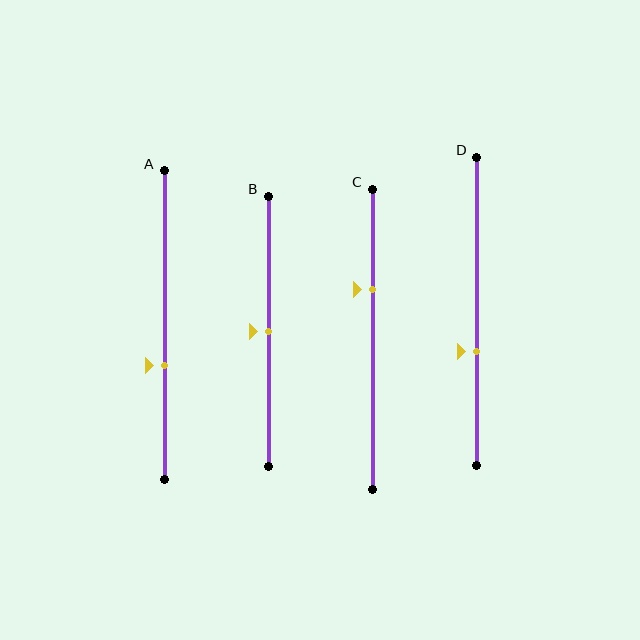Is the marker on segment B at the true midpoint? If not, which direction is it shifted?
Yes, the marker on segment B is at the true midpoint.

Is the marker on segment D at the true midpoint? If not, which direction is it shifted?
No, the marker on segment D is shifted downward by about 13% of the segment length.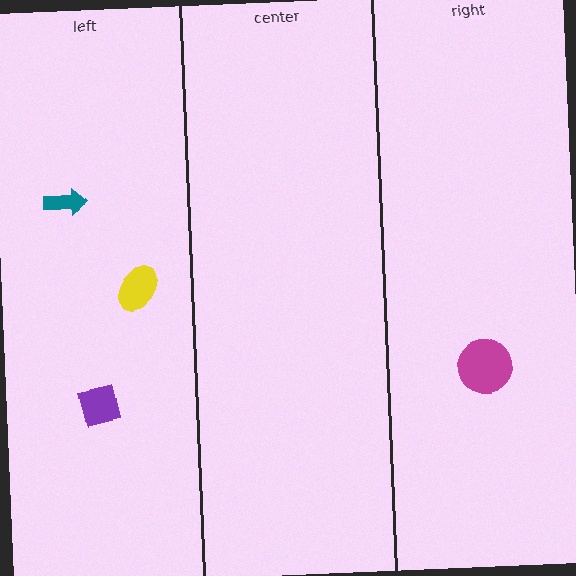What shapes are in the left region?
The teal arrow, the purple square, the yellow ellipse.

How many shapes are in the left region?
3.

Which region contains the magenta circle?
The right region.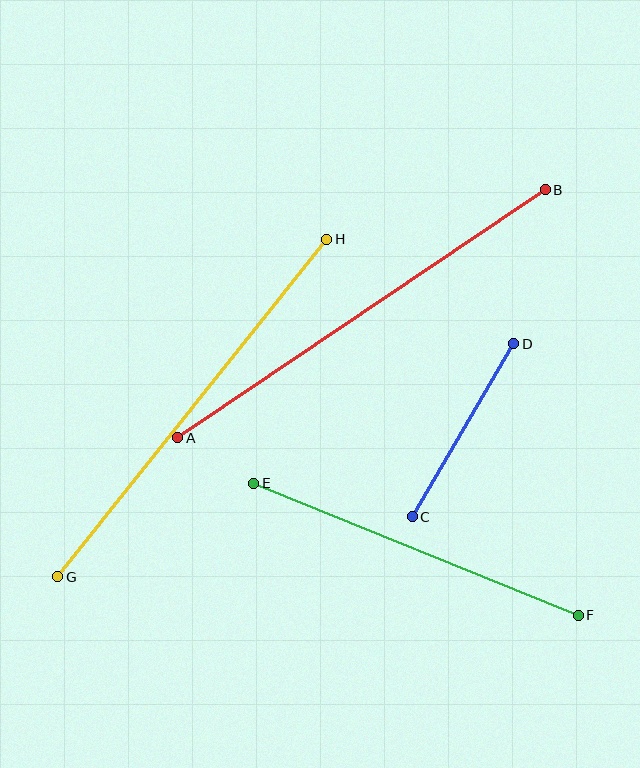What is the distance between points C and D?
The distance is approximately 201 pixels.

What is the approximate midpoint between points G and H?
The midpoint is at approximately (192, 408) pixels.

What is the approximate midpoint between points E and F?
The midpoint is at approximately (416, 549) pixels.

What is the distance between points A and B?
The distance is approximately 443 pixels.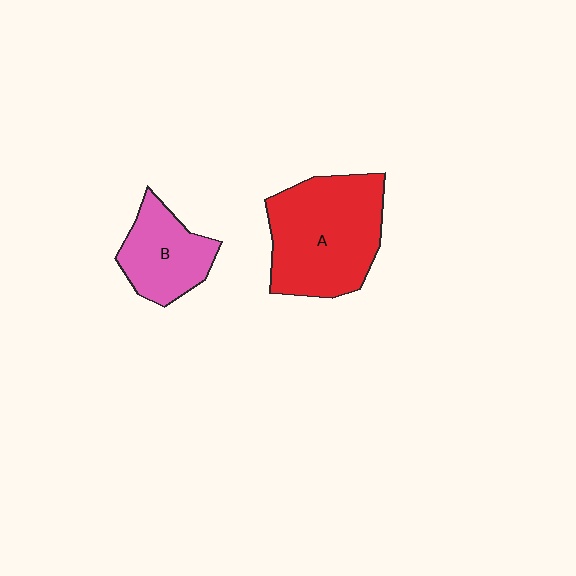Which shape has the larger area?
Shape A (red).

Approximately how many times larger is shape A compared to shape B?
Approximately 1.8 times.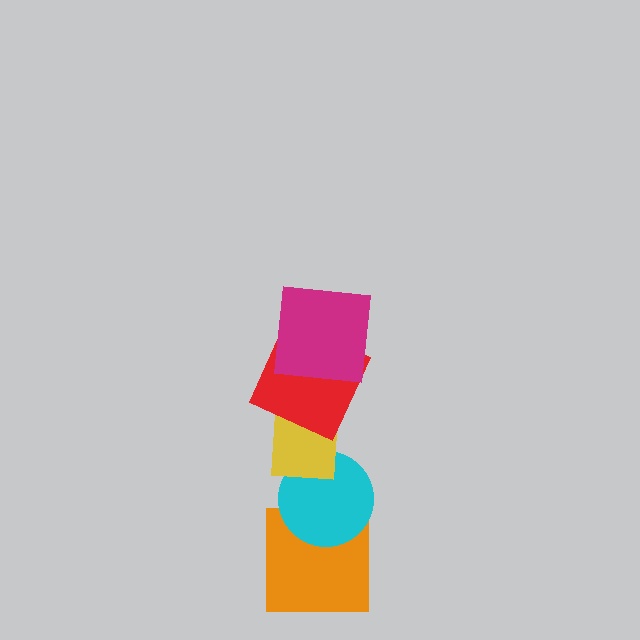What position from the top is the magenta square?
The magenta square is 1st from the top.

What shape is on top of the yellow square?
The red square is on top of the yellow square.